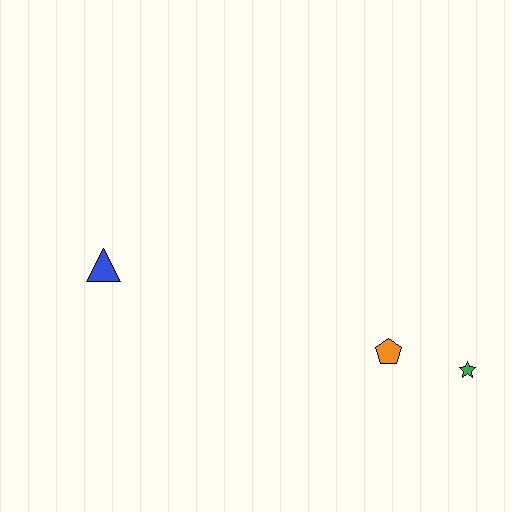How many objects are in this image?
There are 3 objects.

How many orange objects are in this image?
There is 1 orange object.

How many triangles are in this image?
There is 1 triangle.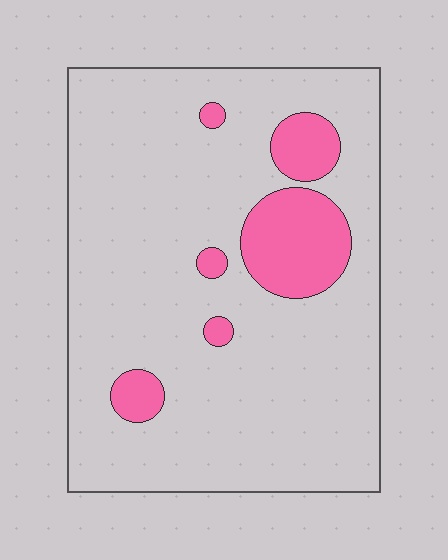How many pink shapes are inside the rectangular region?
6.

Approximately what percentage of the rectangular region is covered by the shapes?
Approximately 15%.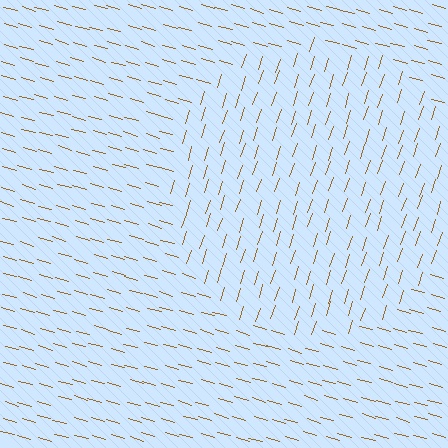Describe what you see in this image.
The image is filled with small brown line segments. A circle region in the image has lines oriented differently from the surrounding lines, creating a visible texture boundary.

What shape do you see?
I see a circle.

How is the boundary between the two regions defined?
The boundary is defined purely by a change in line orientation (approximately 87 degrees difference). All lines are the same color and thickness.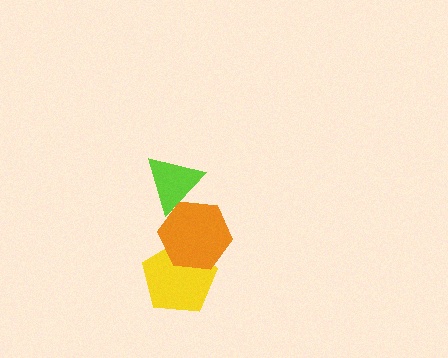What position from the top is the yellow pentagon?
The yellow pentagon is 3rd from the top.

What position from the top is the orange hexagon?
The orange hexagon is 2nd from the top.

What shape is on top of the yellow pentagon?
The orange hexagon is on top of the yellow pentagon.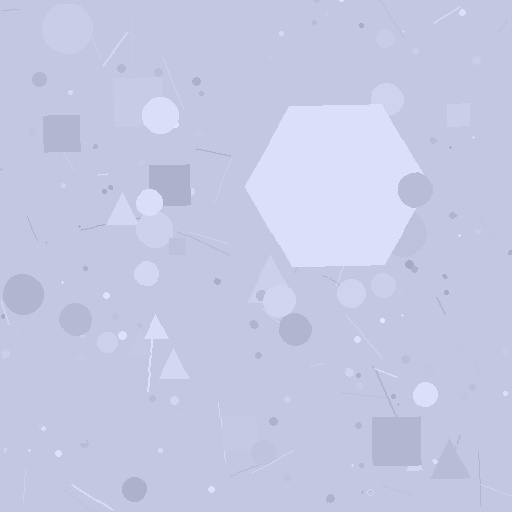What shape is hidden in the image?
A hexagon is hidden in the image.